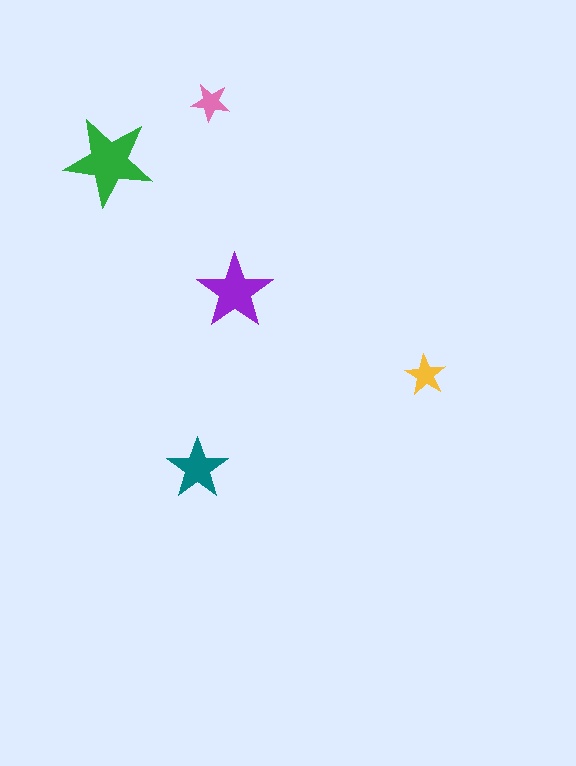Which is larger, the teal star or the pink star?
The teal one.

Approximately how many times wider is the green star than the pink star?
About 2.5 times wider.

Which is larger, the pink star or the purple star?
The purple one.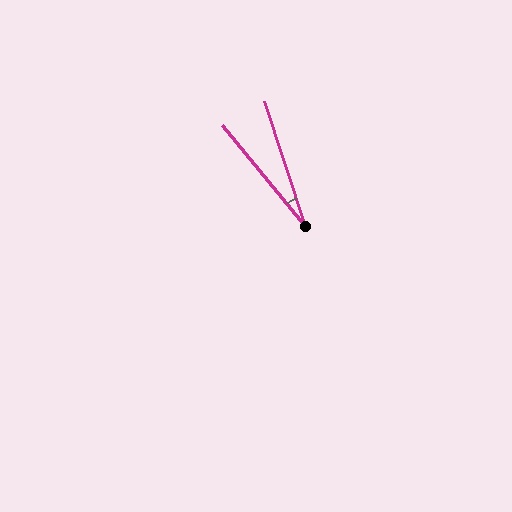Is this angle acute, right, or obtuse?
It is acute.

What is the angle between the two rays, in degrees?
Approximately 21 degrees.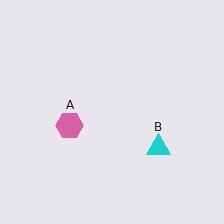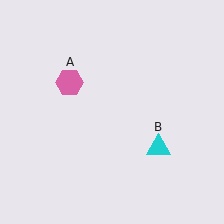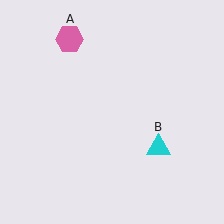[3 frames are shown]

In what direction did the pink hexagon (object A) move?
The pink hexagon (object A) moved up.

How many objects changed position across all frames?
1 object changed position: pink hexagon (object A).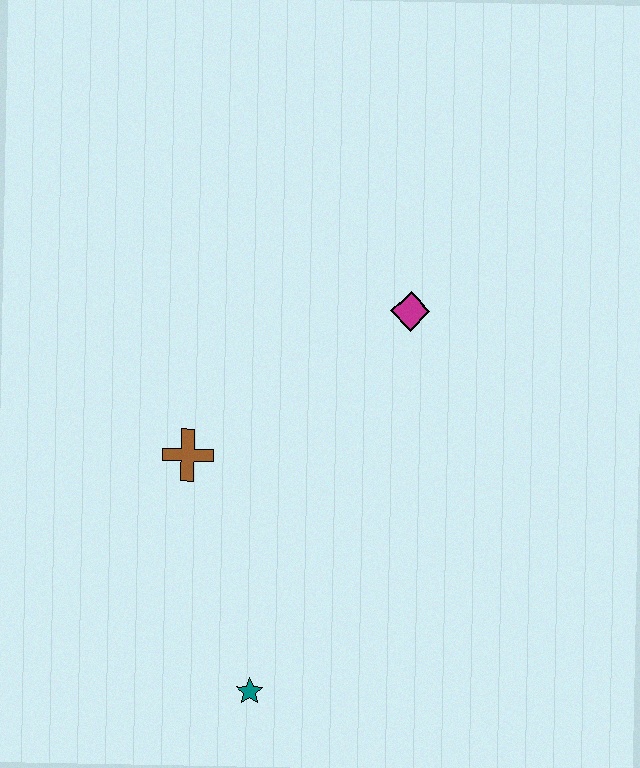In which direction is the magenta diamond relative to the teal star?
The magenta diamond is above the teal star.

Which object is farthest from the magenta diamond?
The teal star is farthest from the magenta diamond.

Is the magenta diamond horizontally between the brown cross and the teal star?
No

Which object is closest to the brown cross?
The teal star is closest to the brown cross.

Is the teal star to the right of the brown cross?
Yes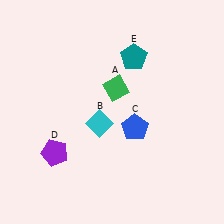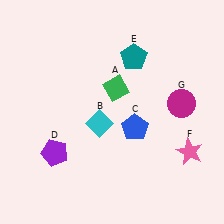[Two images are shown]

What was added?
A pink star (F), a magenta circle (G) were added in Image 2.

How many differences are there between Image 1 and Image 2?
There are 2 differences between the two images.